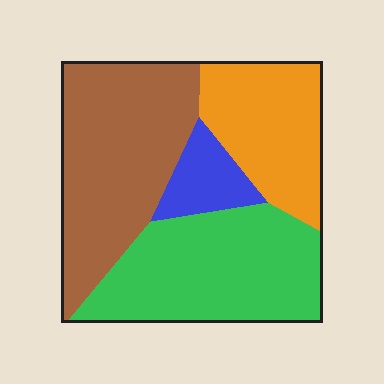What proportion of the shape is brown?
Brown takes up between a quarter and a half of the shape.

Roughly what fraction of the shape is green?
Green takes up between a third and a half of the shape.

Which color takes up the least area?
Blue, at roughly 10%.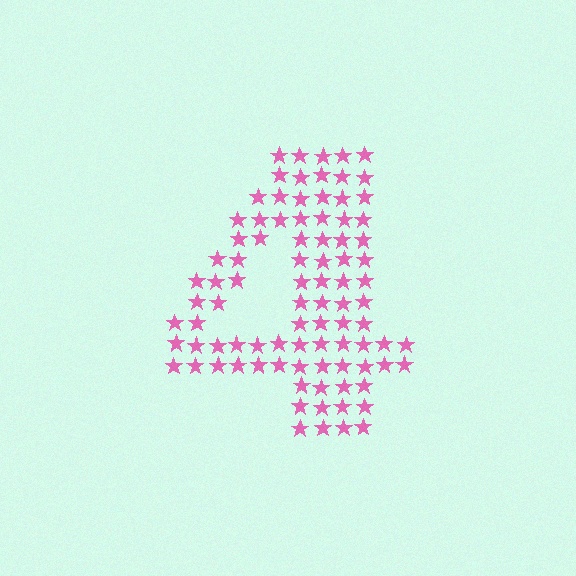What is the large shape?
The large shape is the digit 4.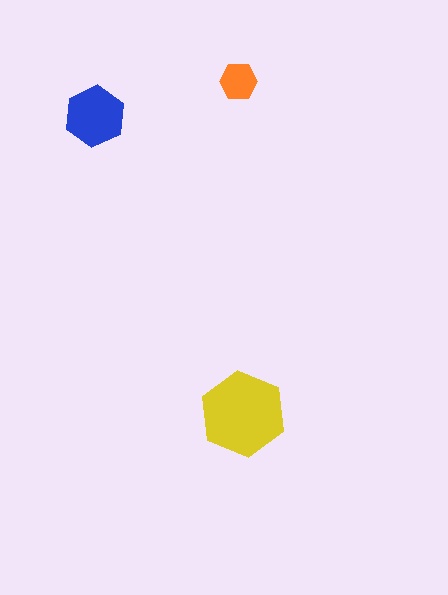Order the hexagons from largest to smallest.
the yellow one, the blue one, the orange one.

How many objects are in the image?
There are 3 objects in the image.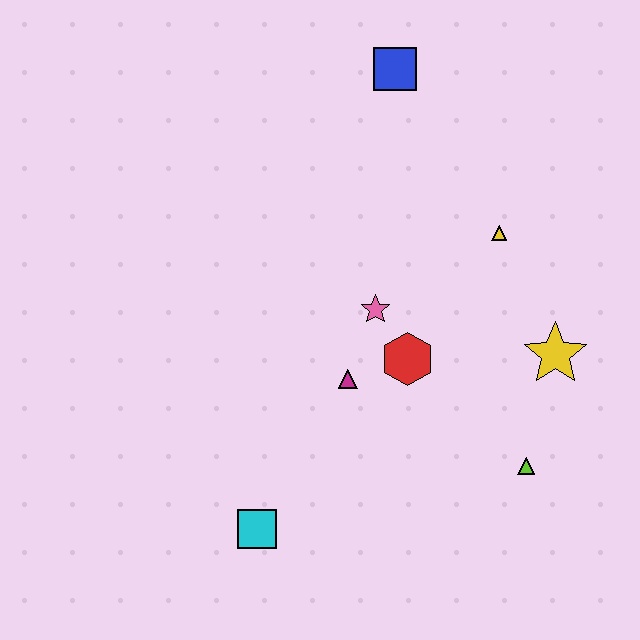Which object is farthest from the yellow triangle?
The cyan square is farthest from the yellow triangle.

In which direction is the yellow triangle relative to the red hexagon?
The yellow triangle is above the red hexagon.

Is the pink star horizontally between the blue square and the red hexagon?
No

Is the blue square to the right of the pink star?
Yes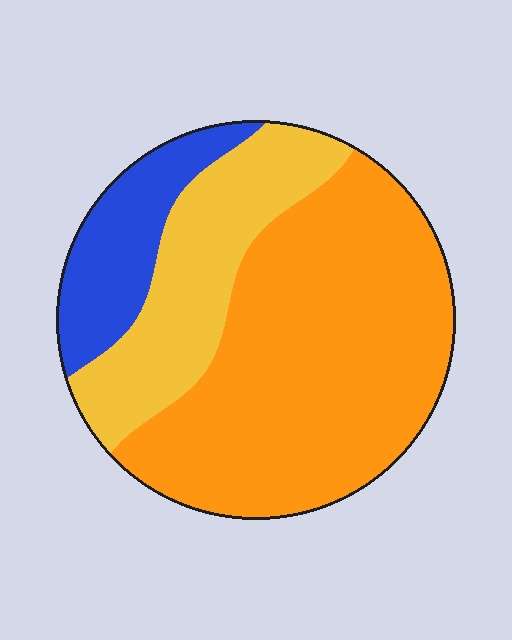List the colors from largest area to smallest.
From largest to smallest: orange, yellow, blue.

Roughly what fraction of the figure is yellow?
Yellow takes up between a sixth and a third of the figure.